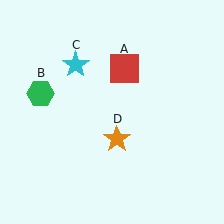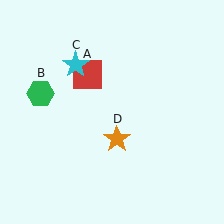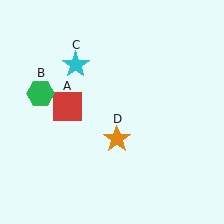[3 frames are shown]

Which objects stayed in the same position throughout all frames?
Green hexagon (object B) and cyan star (object C) and orange star (object D) remained stationary.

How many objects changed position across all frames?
1 object changed position: red square (object A).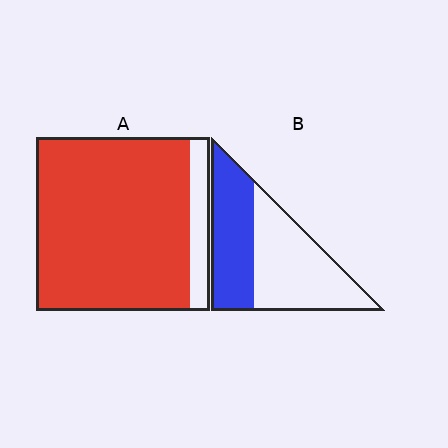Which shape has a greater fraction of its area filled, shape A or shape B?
Shape A.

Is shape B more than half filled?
No.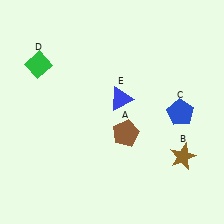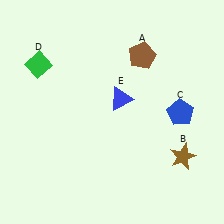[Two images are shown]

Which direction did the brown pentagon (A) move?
The brown pentagon (A) moved up.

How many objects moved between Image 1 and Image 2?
1 object moved between the two images.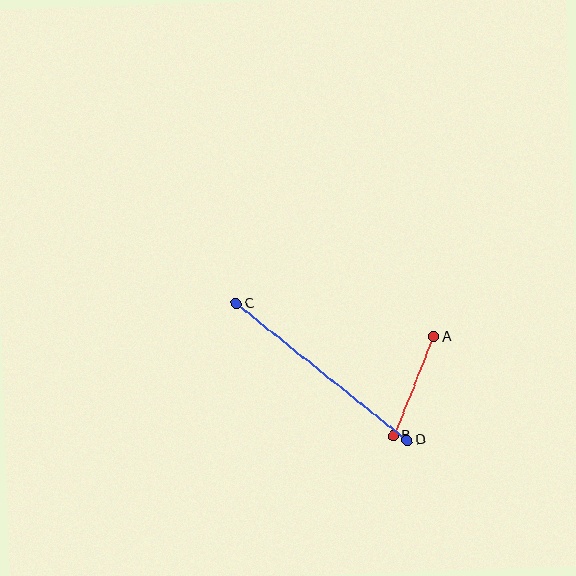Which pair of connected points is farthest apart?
Points C and D are farthest apart.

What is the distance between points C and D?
The distance is approximately 218 pixels.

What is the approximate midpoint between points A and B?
The midpoint is at approximately (413, 386) pixels.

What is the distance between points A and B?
The distance is approximately 107 pixels.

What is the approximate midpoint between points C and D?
The midpoint is at approximately (322, 372) pixels.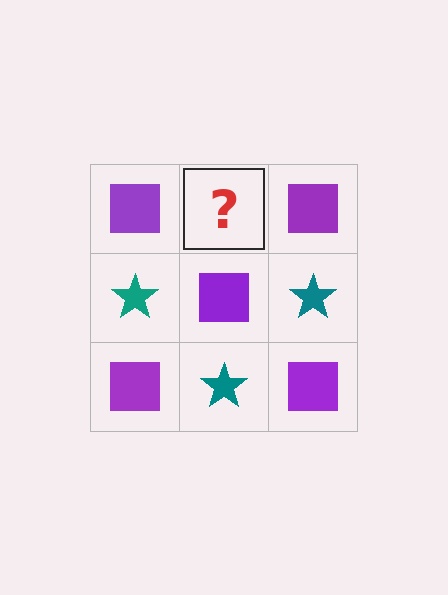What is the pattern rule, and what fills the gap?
The rule is that it alternates purple square and teal star in a checkerboard pattern. The gap should be filled with a teal star.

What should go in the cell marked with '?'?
The missing cell should contain a teal star.